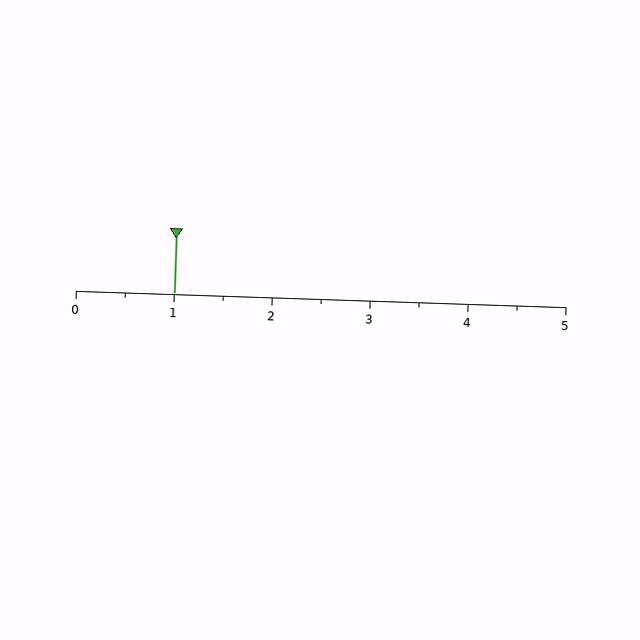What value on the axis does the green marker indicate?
The marker indicates approximately 1.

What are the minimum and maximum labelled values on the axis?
The axis runs from 0 to 5.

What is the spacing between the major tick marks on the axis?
The major ticks are spaced 1 apart.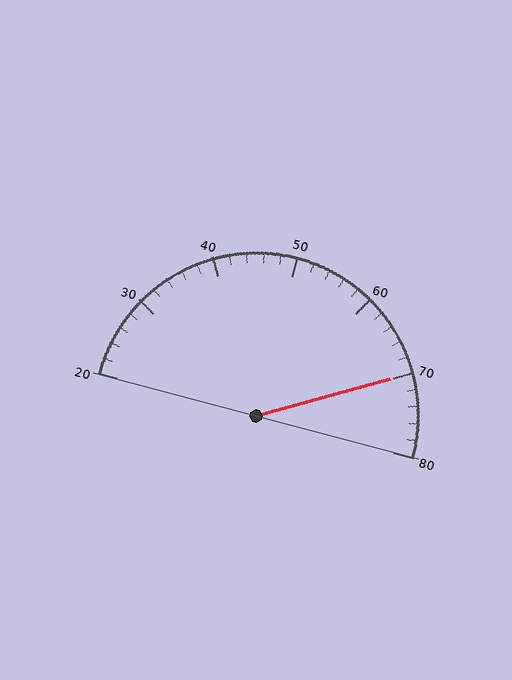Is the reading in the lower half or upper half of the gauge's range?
The reading is in the upper half of the range (20 to 80).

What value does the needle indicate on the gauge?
The needle indicates approximately 70.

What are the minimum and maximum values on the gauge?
The gauge ranges from 20 to 80.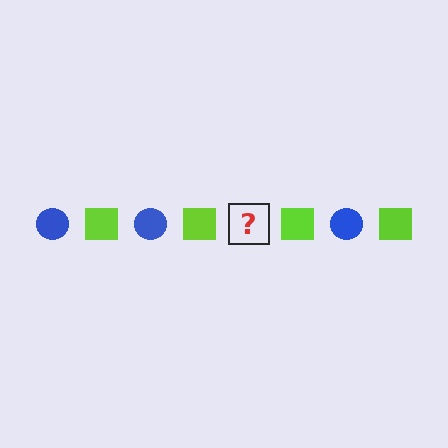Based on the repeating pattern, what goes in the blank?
The blank should be a blue circle.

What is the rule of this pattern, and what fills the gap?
The rule is that the pattern alternates between blue circle and lime square. The gap should be filled with a blue circle.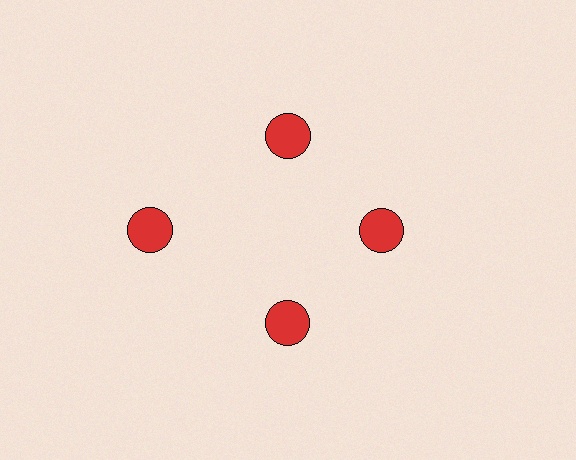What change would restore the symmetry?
The symmetry would be restored by moving it inward, back onto the ring so that all 4 circles sit at equal angles and equal distance from the center.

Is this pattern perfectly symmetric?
No. The 4 red circles are arranged in a ring, but one element near the 9 o'clock position is pushed outward from the center, breaking the 4-fold rotational symmetry.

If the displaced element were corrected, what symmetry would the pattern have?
It would have 4-fold rotational symmetry — the pattern would map onto itself every 90 degrees.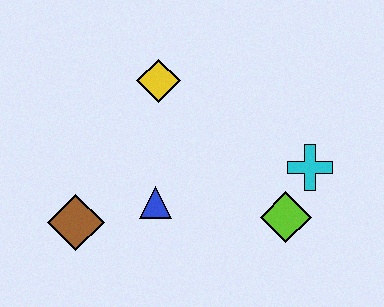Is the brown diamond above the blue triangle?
No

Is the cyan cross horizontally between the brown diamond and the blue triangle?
No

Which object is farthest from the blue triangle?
The cyan cross is farthest from the blue triangle.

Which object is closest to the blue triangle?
The brown diamond is closest to the blue triangle.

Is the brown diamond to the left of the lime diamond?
Yes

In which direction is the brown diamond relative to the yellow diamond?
The brown diamond is below the yellow diamond.